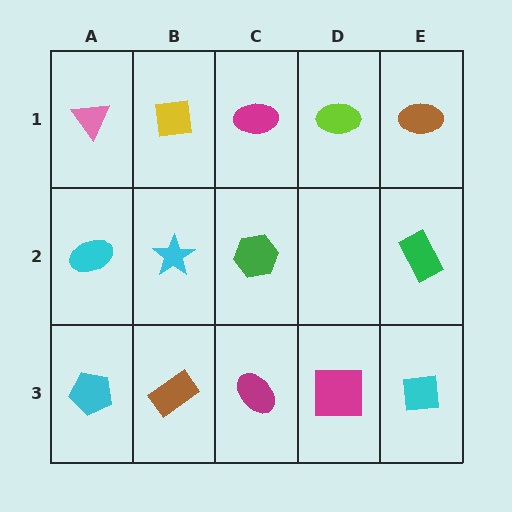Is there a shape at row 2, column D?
No, that cell is empty.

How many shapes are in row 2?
4 shapes.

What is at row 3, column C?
A magenta ellipse.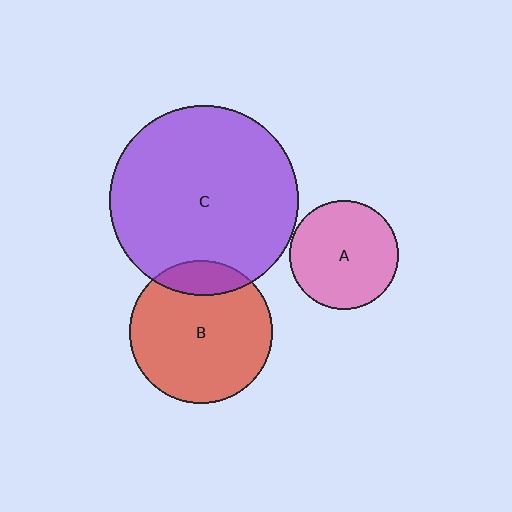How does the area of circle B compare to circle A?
Approximately 1.7 times.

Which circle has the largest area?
Circle C (purple).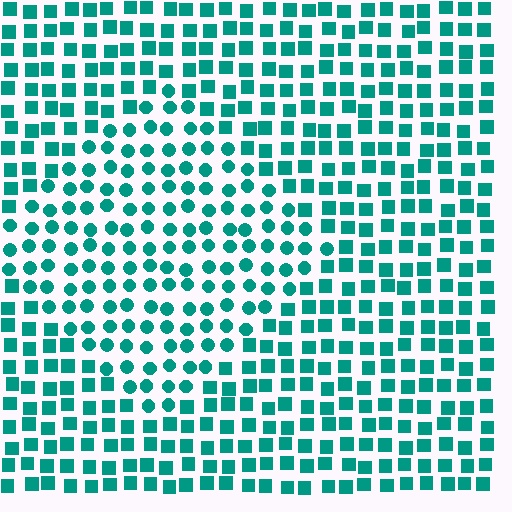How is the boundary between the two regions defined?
The boundary is defined by a change in element shape: circles inside vs. squares outside. All elements share the same color and spacing.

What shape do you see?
I see a diamond.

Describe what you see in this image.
The image is filled with small teal elements arranged in a uniform grid. A diamond-shaped region contains circles, while the surrounding area contains squares. The boundary is defined purely by the change in element shape.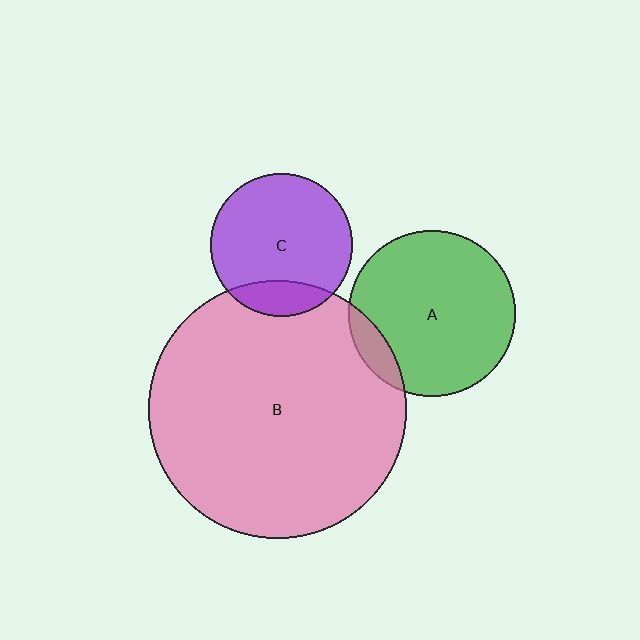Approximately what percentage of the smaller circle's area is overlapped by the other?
Approximately 10%.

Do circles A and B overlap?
Yes.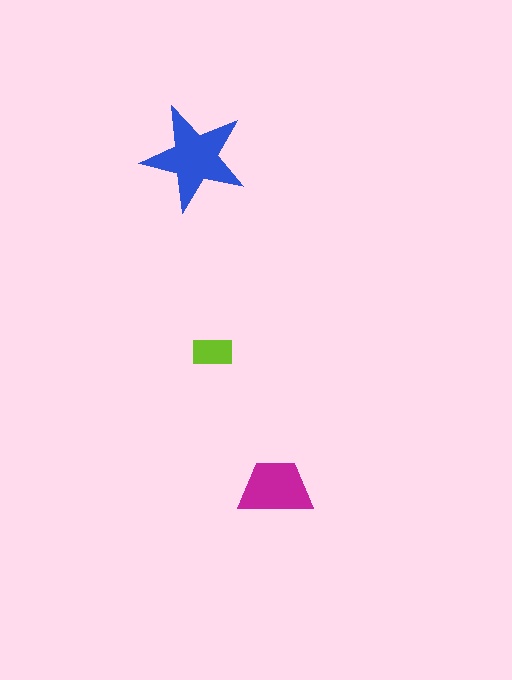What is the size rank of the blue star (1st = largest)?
1st.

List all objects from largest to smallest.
The blue star, the magenta trapezoid, the lime rectangle.